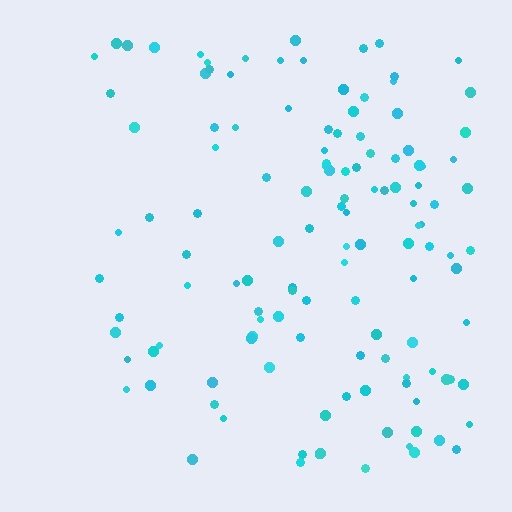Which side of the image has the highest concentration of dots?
The right.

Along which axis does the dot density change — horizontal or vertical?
Horizontal.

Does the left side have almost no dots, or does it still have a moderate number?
Still a moderate number, just noticeably fewer than the right.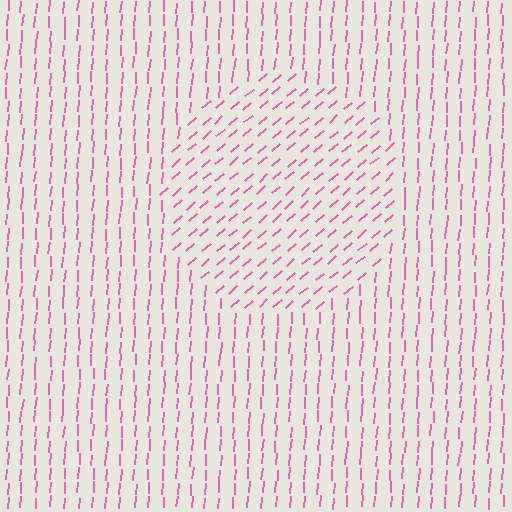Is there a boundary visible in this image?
Yes, there is a texture boundary formed by a change in line orientation.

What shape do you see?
I see a circle.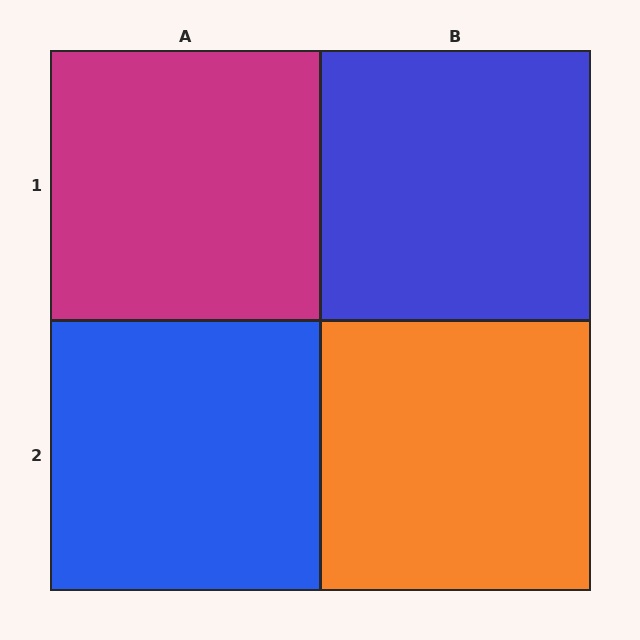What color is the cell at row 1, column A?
Magenta.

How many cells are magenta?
1 cell is magenta.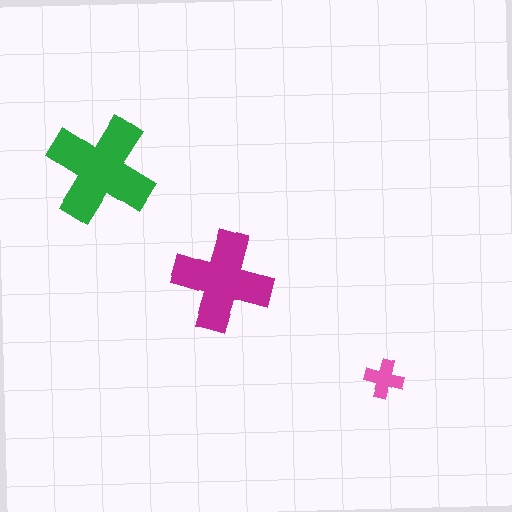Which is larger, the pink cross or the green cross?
The green one.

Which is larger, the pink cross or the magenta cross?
The magenta one.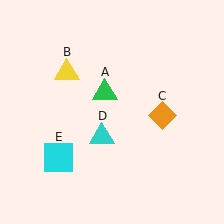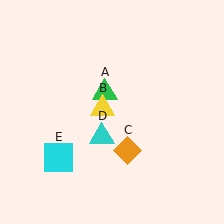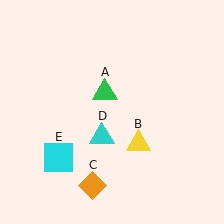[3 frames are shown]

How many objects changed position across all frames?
2 objects changed position: yellow triangle (object B), orange diamond (object C).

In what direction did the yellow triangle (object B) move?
The yellow triangle (object B) moved down and to the right.